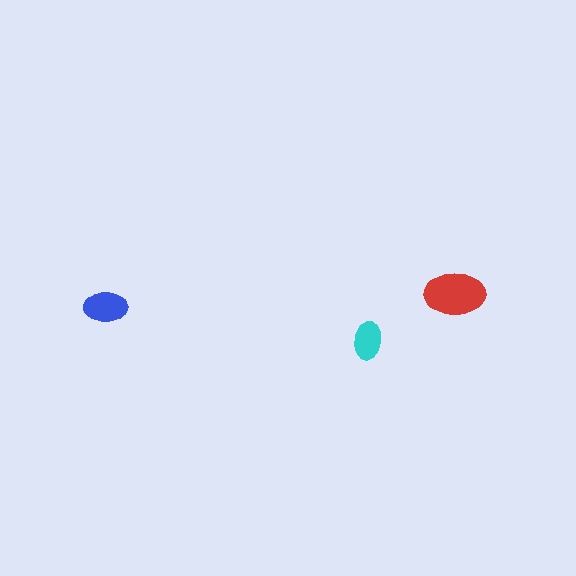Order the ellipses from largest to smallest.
the red one, the blue one, the cyan one.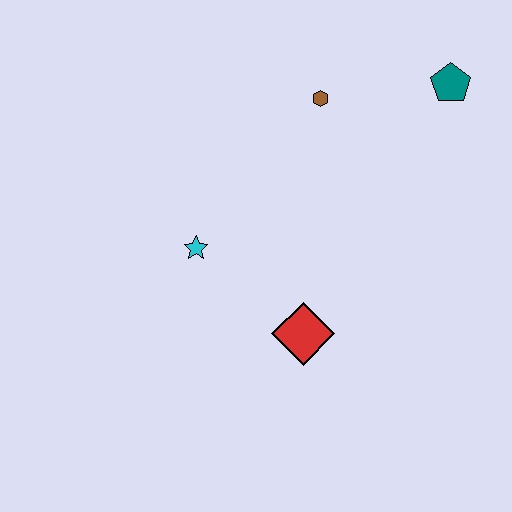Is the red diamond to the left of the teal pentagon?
Yes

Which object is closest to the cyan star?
The red diamond is closest to the cyan star.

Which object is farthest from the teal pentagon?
The cyan star is farthest from the teal pentagon.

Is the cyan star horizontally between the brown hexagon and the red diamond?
No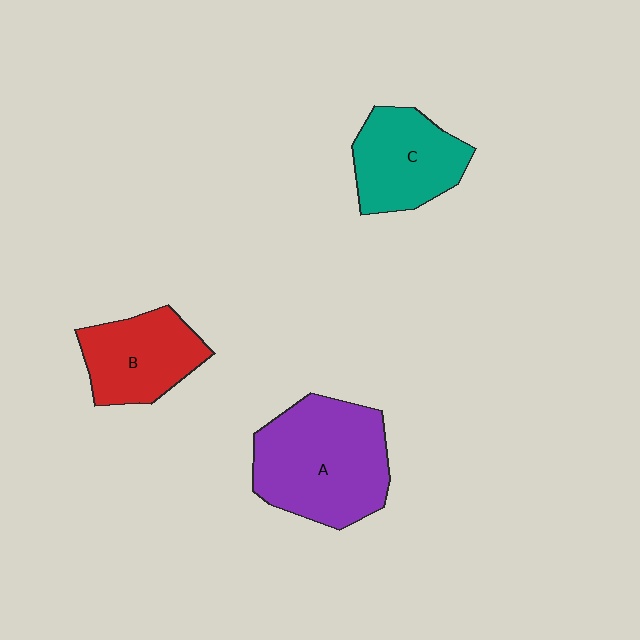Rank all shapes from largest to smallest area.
From largest to smallest: A (purple), C (teal), B (red).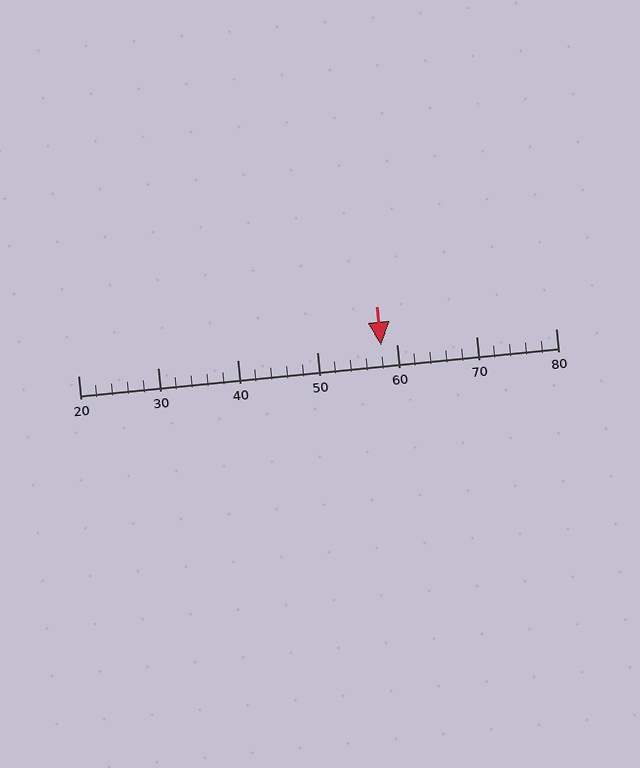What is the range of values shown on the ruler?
The ruler shows values from 20 to 80.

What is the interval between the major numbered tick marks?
The major tick marks are spaced 10 units apart.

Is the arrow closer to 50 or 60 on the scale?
The arrow is closer to 60.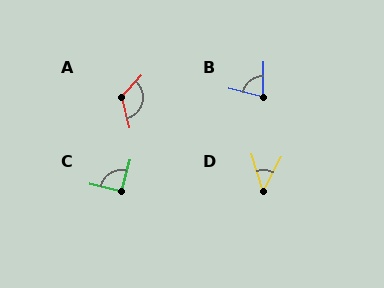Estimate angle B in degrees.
Approximately 78 degrees.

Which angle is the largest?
A, at approximately 124 degrees.